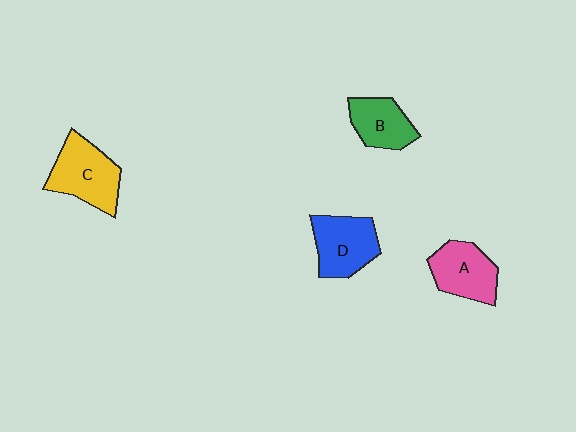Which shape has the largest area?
Shape C (yellow).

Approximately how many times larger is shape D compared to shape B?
Approximately 1.3 times.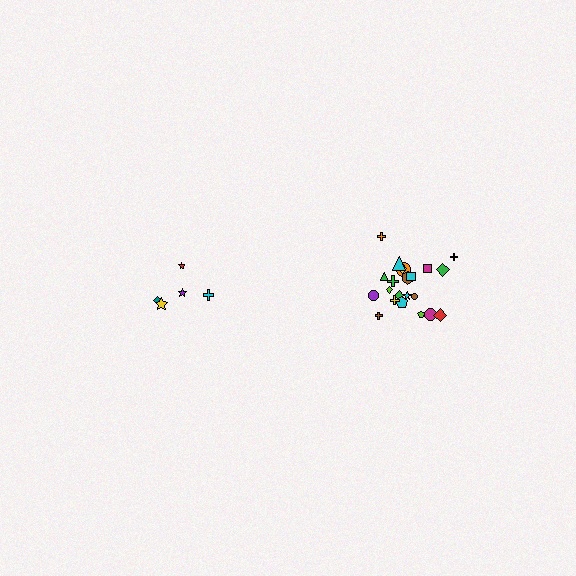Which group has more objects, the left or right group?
The right group.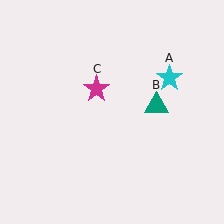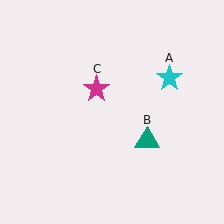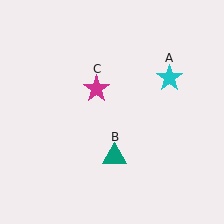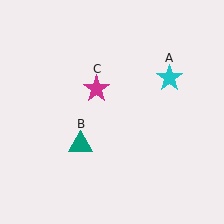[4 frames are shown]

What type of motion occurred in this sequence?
The teal triangle (object B) rotated clockwise around the center of the scene.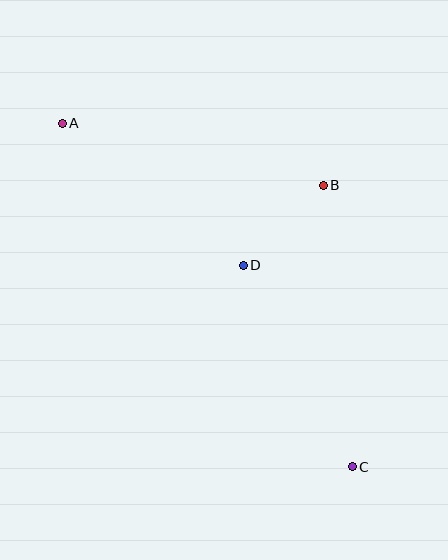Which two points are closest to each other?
Points B and D are closest to each other.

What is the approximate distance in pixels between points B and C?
The distance between B and C is approximately 283 pixels.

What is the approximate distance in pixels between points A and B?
The distance between A and B is approximately 268 pixels.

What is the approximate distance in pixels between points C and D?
The distance between C and D is approximately 229 pixels.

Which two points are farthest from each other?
Points A and C are farthest from each other.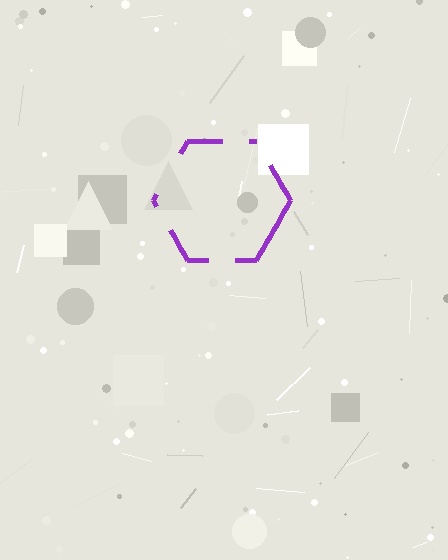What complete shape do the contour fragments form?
The contour fragments form a hexagon.